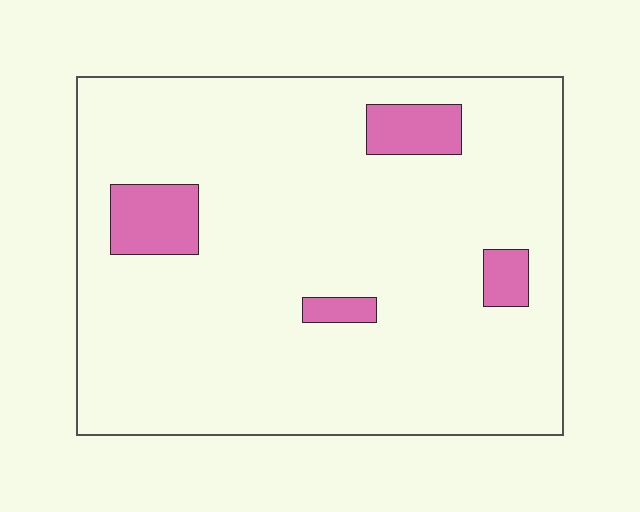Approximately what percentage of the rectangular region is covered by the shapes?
Approximately 10%.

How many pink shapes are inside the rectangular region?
4.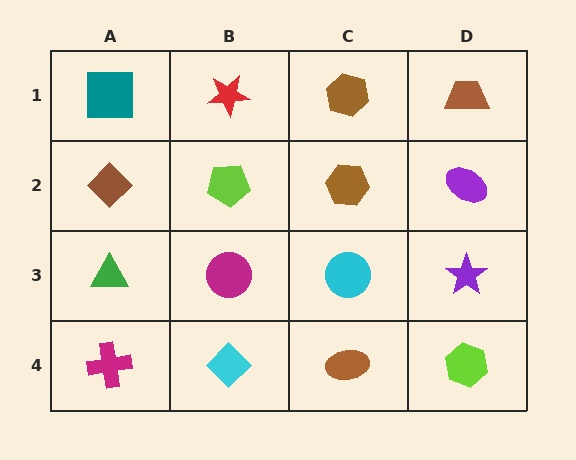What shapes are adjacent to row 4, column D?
A purple star (row 3, column D), a brown ellipse (row 4, column C).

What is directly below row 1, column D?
A purple ellipse.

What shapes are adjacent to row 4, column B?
A magenta circle (row 3, column B), a magenta cross (row 4, column A), a brown ellipse (row 4, column C).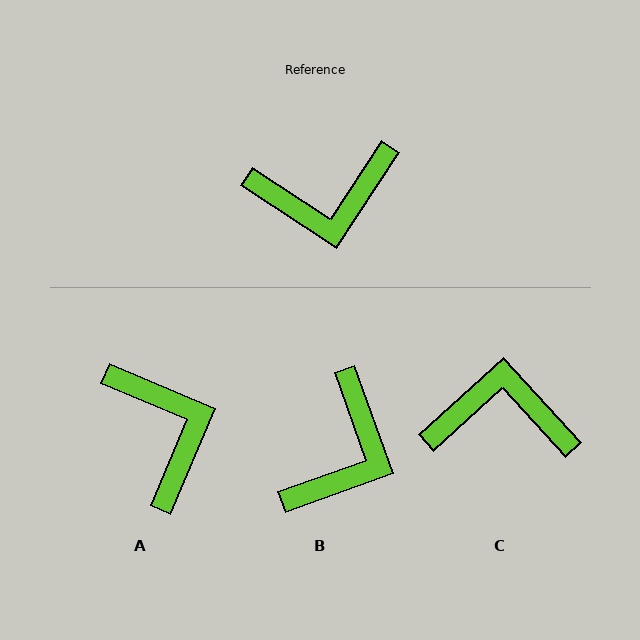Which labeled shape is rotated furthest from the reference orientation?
C, about 166 degrees away.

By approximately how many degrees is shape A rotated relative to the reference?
Approximately 100 degrees counter-clockwise.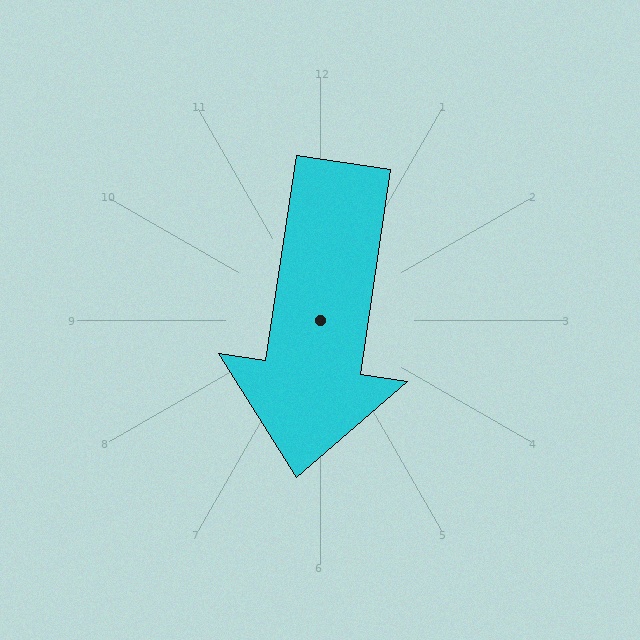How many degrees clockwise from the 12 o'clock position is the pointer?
Approximately 189 degrees.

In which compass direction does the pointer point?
South.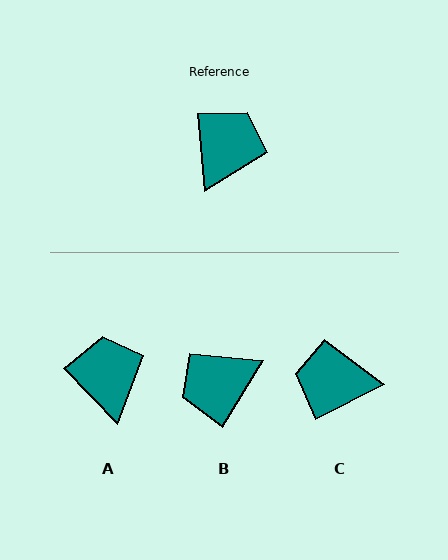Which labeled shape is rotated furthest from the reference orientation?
B, about 143 degrees away.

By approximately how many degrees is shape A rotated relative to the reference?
Approximately 38 degrees counter-clockwise.